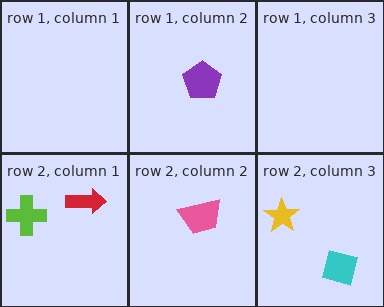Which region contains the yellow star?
The row 2, column 3 region.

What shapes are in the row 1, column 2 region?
The purple pentagon.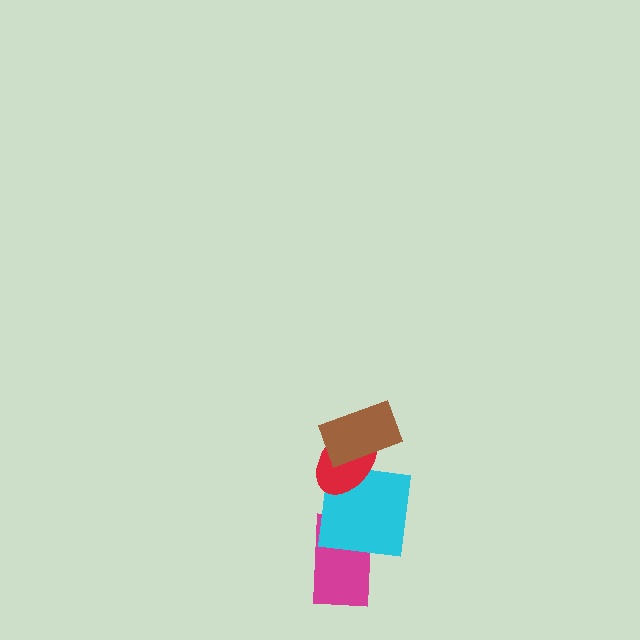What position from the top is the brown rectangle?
The brown rectangle is 1st from the top.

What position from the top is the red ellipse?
The red ellipse is 2nd from the top.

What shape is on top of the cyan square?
The red ellipse is on top of the cyan square.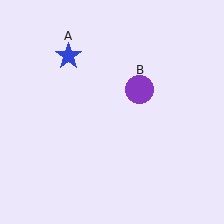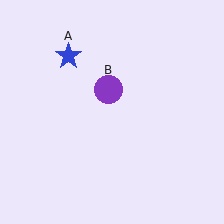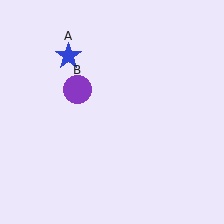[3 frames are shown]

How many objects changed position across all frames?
1 object changed position: purple circle (object B).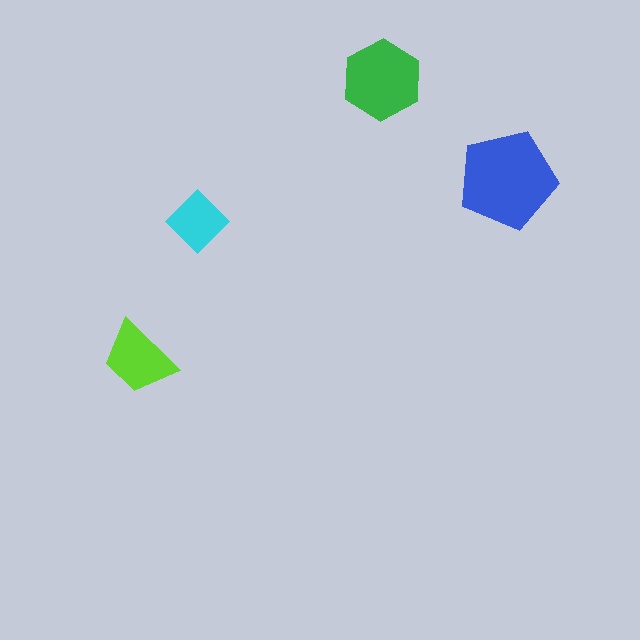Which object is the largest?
The blue pentagon.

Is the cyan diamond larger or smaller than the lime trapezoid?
Smaller.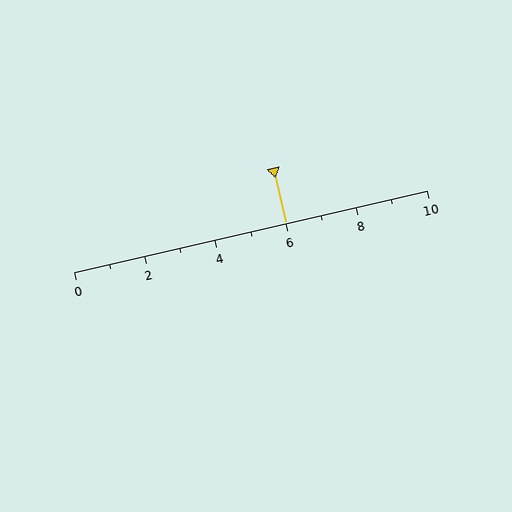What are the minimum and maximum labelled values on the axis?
The axis runs from 0 to 10.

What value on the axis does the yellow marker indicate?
The marker indicates approximately 6.